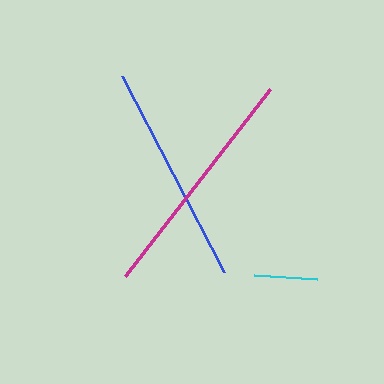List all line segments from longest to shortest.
From longest to shortest: magenta, blue, cyan.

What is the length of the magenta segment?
The magenta segment is approximately 237 pixels long.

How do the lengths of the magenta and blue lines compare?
The magenta and blue lines are approximately the same length.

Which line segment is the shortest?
The cyan line is the shortest at approximately 64 pixels.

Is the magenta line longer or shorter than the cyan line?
The magenta line is longer than the cyan line.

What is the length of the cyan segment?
The cyan segment is approximately 64 pixels long.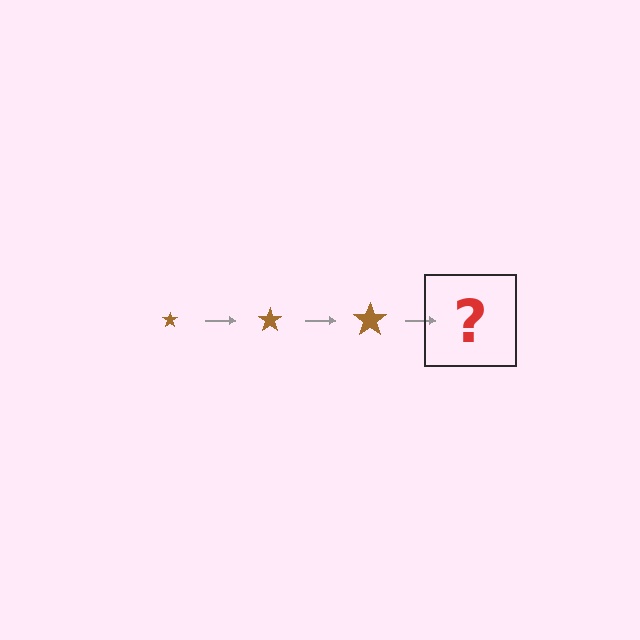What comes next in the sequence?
The next element should be a brown star, larger than the previous one.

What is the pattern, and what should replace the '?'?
The pattern is that the star gets progressively larger each step. The '?' should be a brown star, larger than the previous one.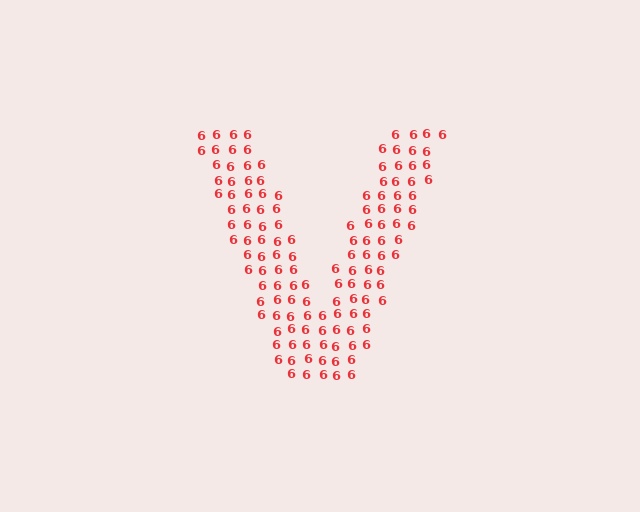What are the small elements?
The small elements are digit 6's.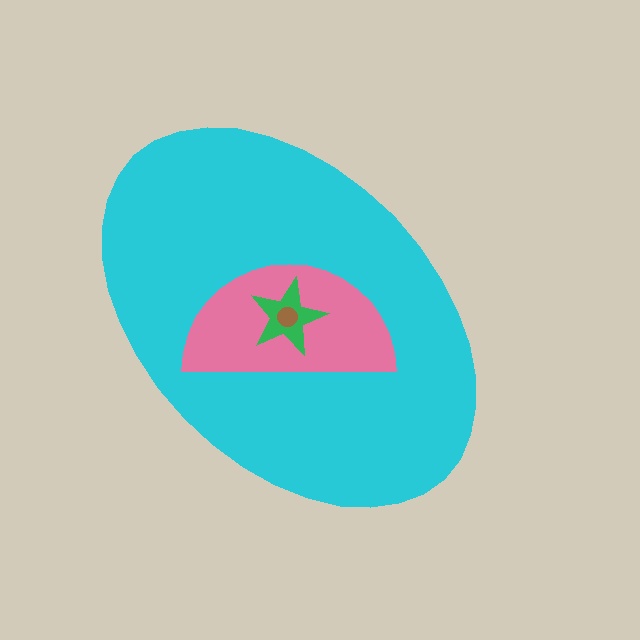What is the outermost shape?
The cyan ellipse.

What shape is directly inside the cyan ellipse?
The pink semicircle.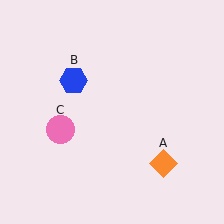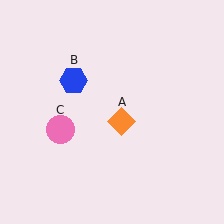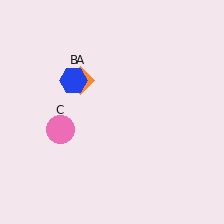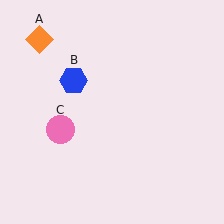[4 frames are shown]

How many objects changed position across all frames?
1 object changed position: orange diamond (object A).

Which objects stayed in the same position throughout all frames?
Blue hexagon (object B) and pink circle (object C) remained stationary.